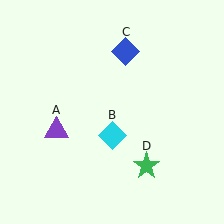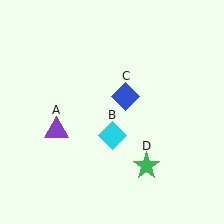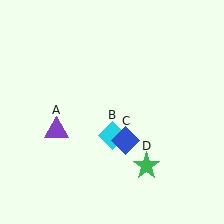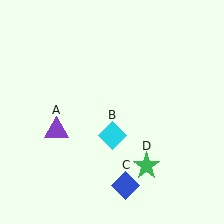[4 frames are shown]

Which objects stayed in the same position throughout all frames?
Purple triangle (object A) and cyan diamond (object B) and green star (object D) remained stationary.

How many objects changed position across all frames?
1 object changed position: blue diamond (object C).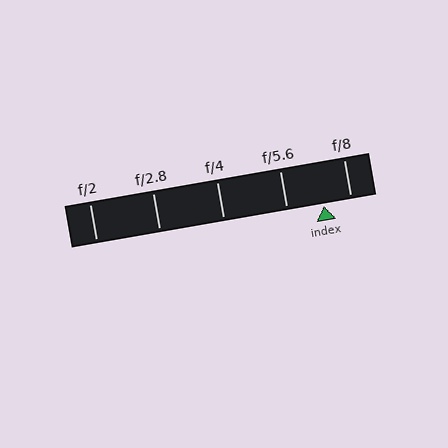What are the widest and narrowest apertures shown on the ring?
The widest aperture shown is f/2 and the narrowest is f/8.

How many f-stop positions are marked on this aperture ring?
There are 5 f-stop positions marked.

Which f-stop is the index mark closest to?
The index mark is closest to f/8.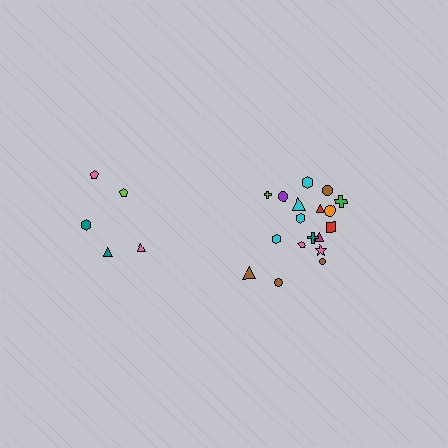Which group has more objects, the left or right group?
The right group.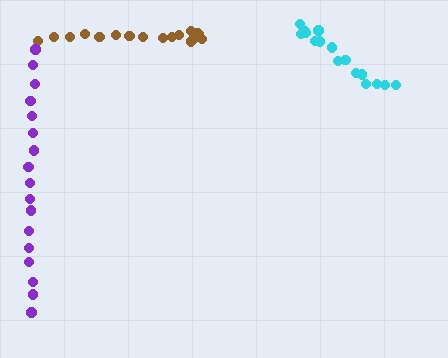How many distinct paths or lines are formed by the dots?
There are 3 distinct paths.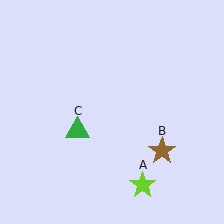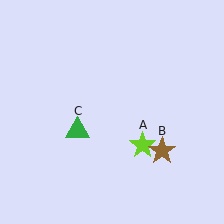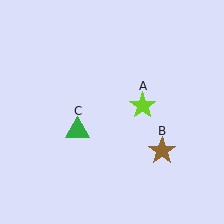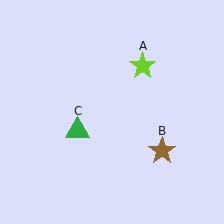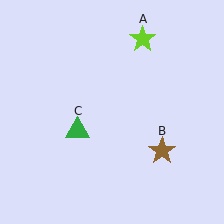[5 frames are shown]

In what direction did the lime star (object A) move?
The lime star (object A) moved up.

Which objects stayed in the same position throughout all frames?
Brown star (object B) and green triangle (object C) remained stationary.